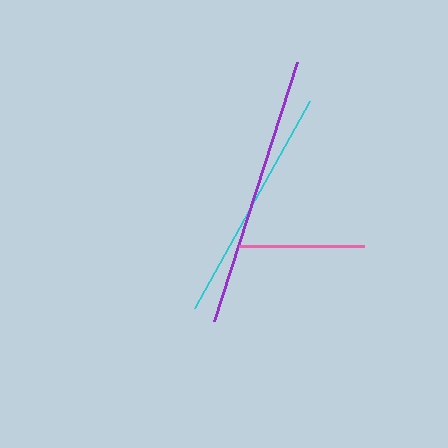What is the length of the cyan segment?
The cyan segment is approximately 238 pixels long.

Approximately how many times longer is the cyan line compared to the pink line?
The cyan line is approximately 1.9 times the length of the pink line.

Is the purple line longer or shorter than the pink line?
The purple line is longer than the pink line.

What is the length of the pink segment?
The pink segment is approximately 126 pixels long.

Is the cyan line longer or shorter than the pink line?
The cyan line is longer than the pink line.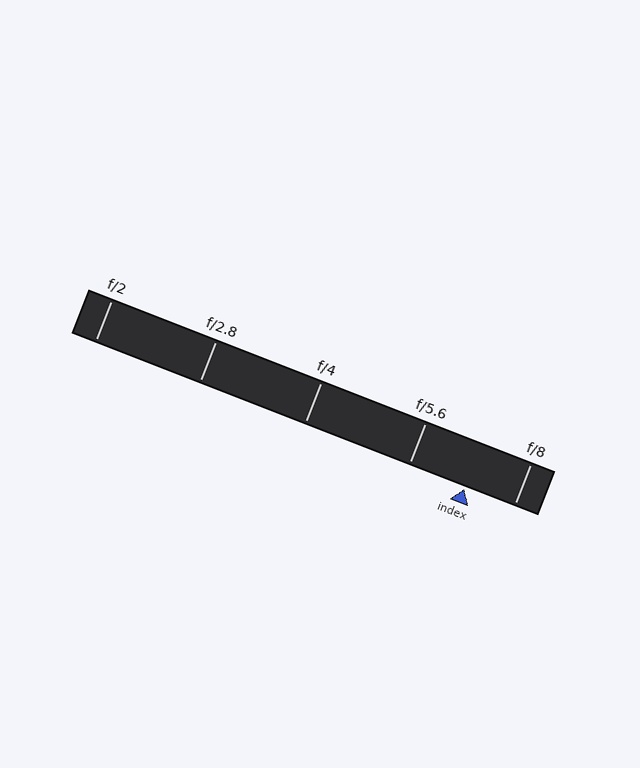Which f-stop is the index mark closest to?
The index mark is closest to f/8.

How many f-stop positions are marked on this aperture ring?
There are 5 f-stop positions marked.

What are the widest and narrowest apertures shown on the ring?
The widest aperture shown is f/2 and the narrowest is f/8.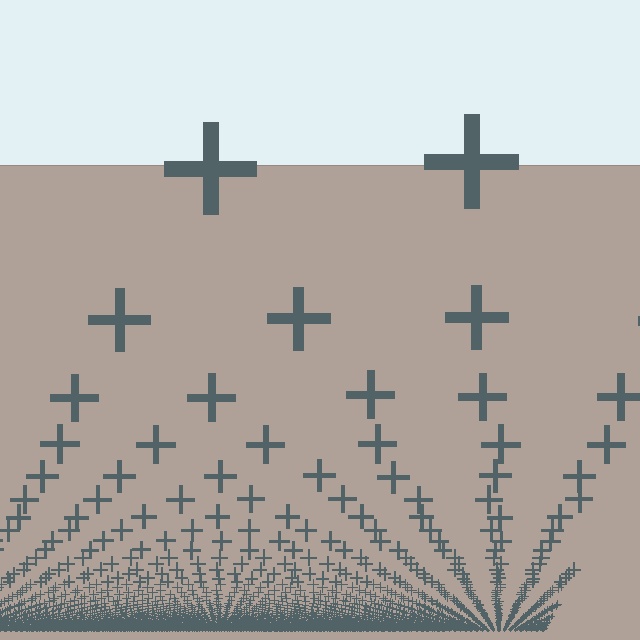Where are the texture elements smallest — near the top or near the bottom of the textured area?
Near the bottom.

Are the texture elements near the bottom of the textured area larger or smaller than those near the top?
Smaller. The gradient is inverted — elements near the bottom are smaller and denser.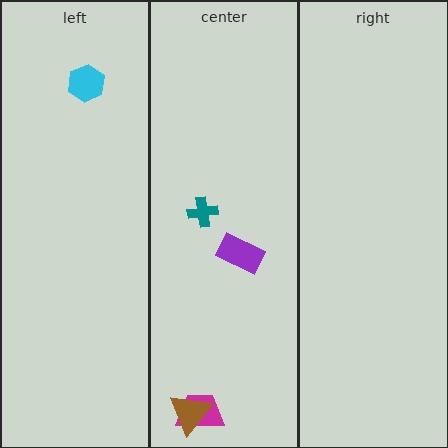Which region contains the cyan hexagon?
The left region.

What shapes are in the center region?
The teal cross, the magenta trapezoid, the purple rectangle, the brown triangle.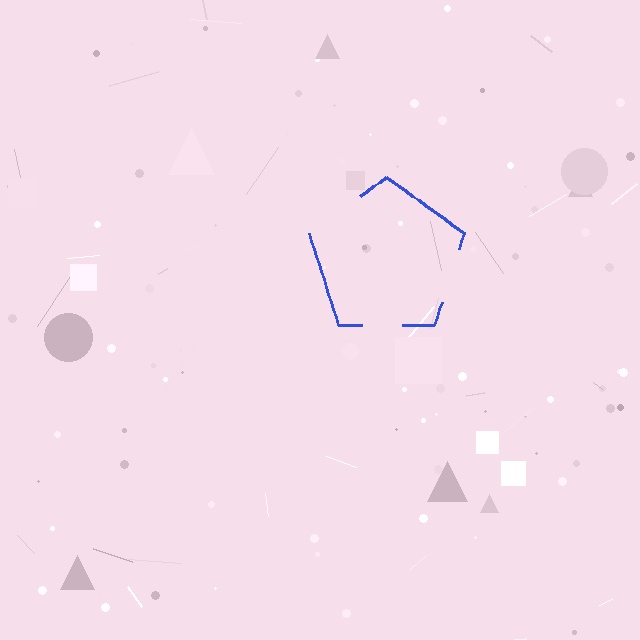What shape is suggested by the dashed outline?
The dashed outline suggests a pentagon.